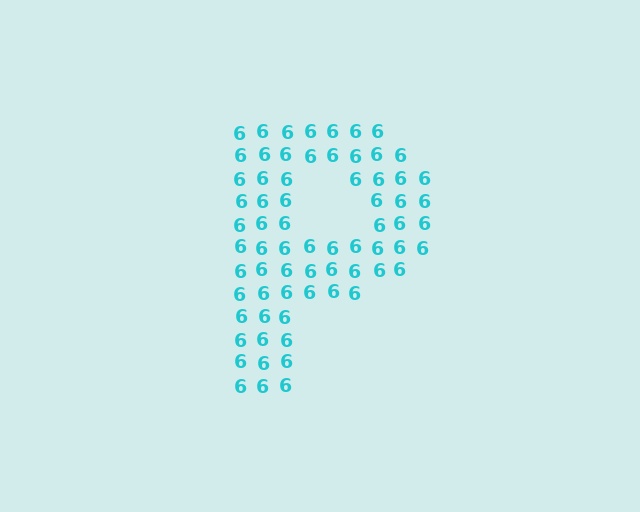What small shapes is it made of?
It is made of small digit 6's.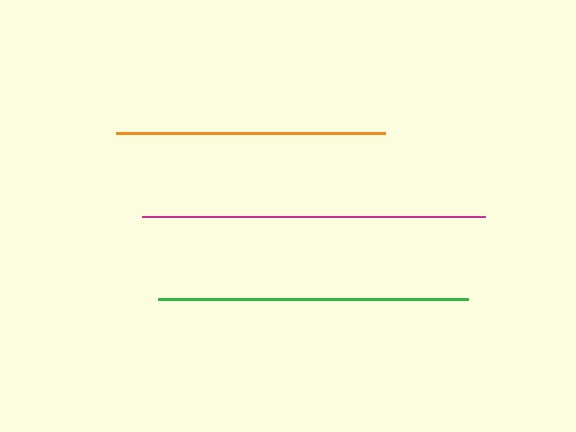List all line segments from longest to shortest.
From longest to shortest: magenta, green, orange.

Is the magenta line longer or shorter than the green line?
The magenta line is longer than the green line.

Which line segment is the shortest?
The orange line is the shortest at approximately 269 pixels.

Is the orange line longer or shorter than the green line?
The green line is longer than the orange line.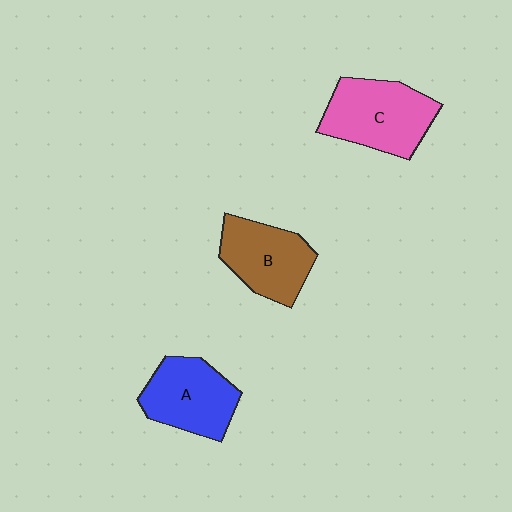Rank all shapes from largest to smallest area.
From largest to smallest: C (pink), A (blue), B (brown).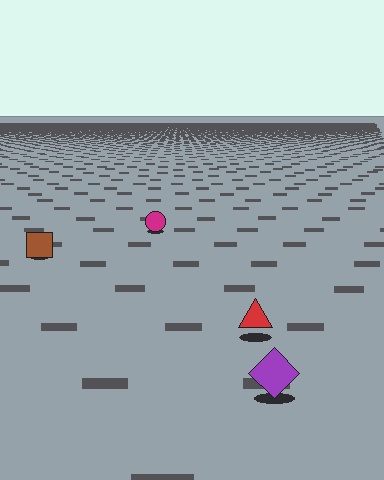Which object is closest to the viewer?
The purple diamond is closest. The texture marks near it are larger and more spread out.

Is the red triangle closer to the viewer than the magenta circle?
Yes. The red triangle is closer — you can tell from the texture gradient: the ground texture is coarser near it.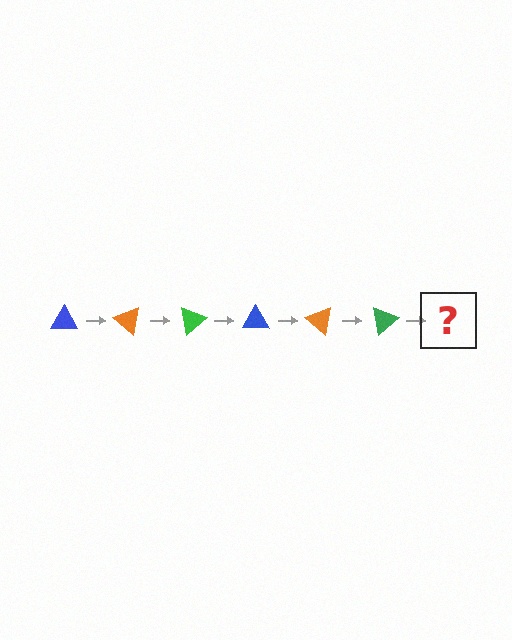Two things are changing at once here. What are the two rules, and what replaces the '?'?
The two rules are that it rotates 40 degrees each step and the color cycles through blue, orange, and green. The '?' should be a blue triangle, rotated 240 degrees from the start.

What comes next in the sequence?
The next element should be a blue triangle, rotated 240 degrees from the start.